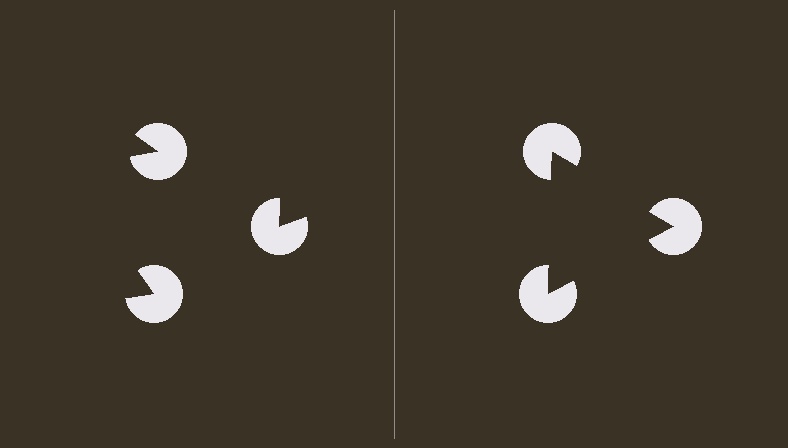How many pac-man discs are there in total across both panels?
6 — 3 on each side.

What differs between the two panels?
The pac-man discs are positioned identically on both sides; only the wedge orientations differ. On the right they align to a triangle; on the left they are misaligned.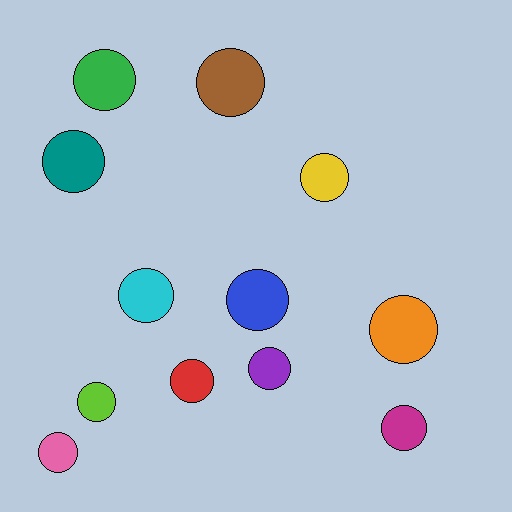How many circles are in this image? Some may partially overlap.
There are 12 circles.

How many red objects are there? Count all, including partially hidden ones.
There is 1 red object.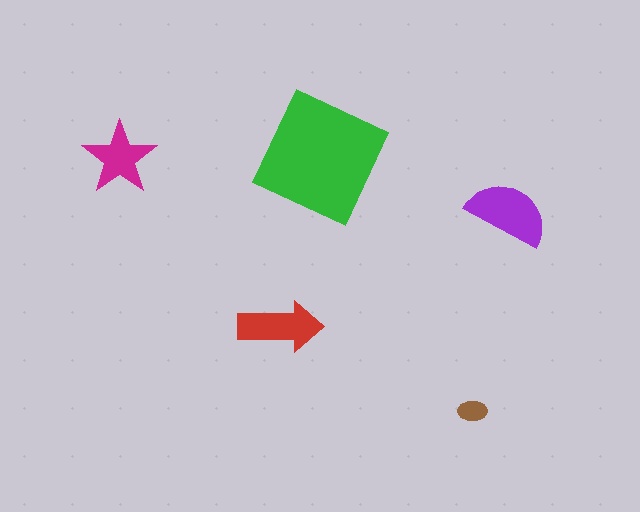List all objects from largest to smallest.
The green square, the purple semicircle, the red arrow, the magenta star, the brown ellipse.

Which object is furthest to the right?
The purple semicircle is rightmost.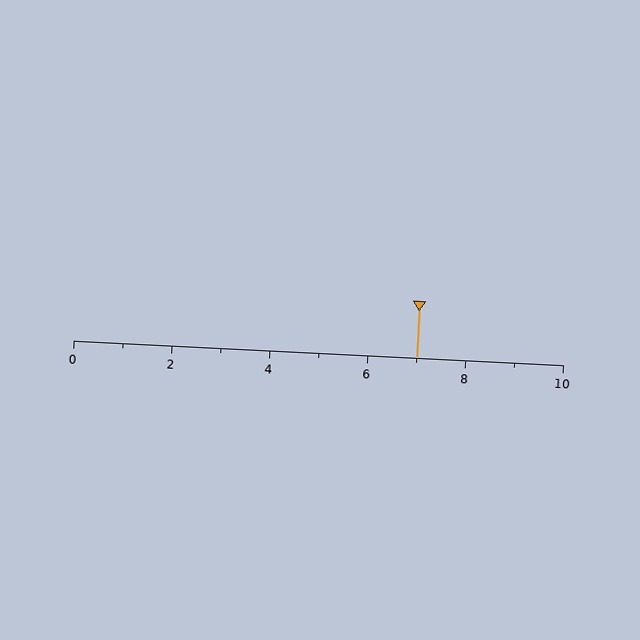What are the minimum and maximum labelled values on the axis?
The axis runs from 0 to 10.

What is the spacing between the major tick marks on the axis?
The major ticks are spaced 2 apart.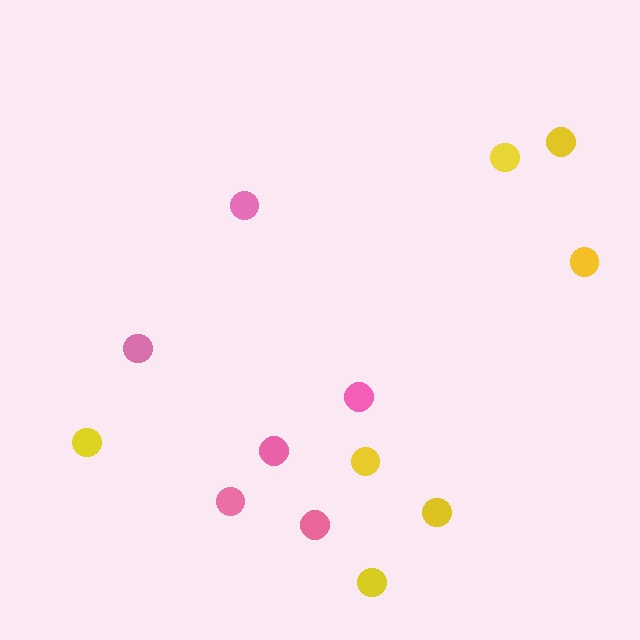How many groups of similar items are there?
There are 2 groups: one group of yellow circles (7) and one group of pink circles (6).